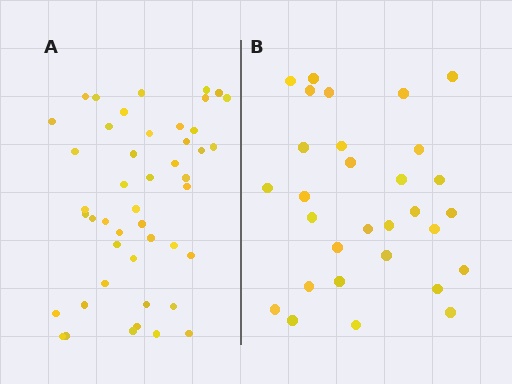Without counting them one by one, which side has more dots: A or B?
Region A (the left region) has more dots.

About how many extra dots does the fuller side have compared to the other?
Region A has approximately 15 more dots than region B.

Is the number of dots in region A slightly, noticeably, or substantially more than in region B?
Region A has substantially more. The ratio is roughly 1.5 to 1.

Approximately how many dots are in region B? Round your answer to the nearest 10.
About 30 dots.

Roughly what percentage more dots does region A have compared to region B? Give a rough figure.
About 55% more.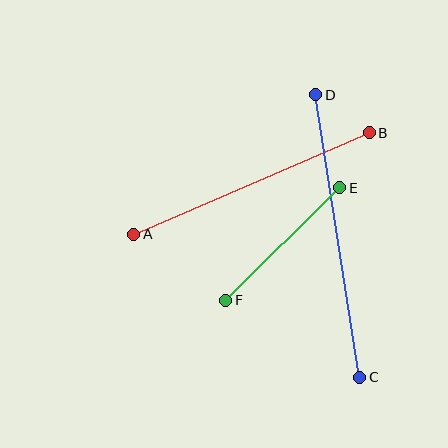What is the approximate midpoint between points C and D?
The midpoint is at approximately (338, 236) pixels.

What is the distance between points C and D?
The distance is approximately 286 pixels.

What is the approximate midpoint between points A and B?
The midpoint is at approximately (252, 184) pixels.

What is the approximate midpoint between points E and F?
The midpoint is at approximately (283, 244) pixels.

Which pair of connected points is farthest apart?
Points C and D are farthest apart.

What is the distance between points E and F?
The distance is approximately 160 pixels.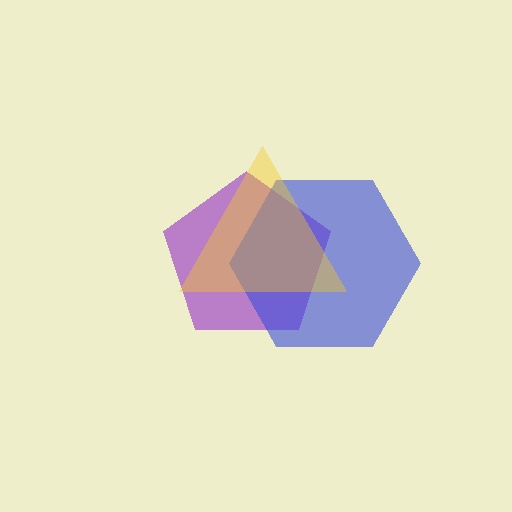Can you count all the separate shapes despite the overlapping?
Yes, there are 3 separate shapes.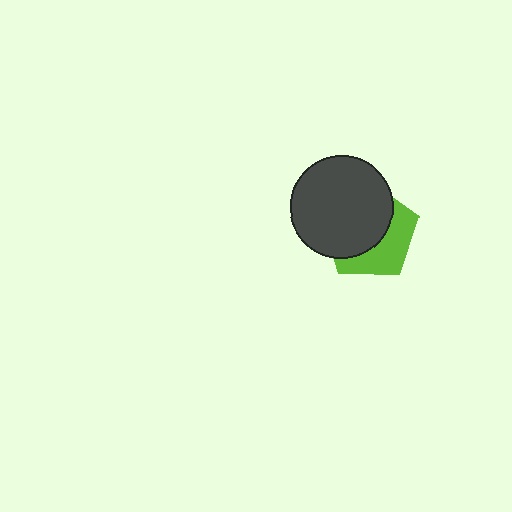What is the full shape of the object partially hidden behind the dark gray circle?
The partially hidden object is a lime pentagon.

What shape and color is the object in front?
The object in front is a dark gray circle.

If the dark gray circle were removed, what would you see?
You would see the complete lime pentagon.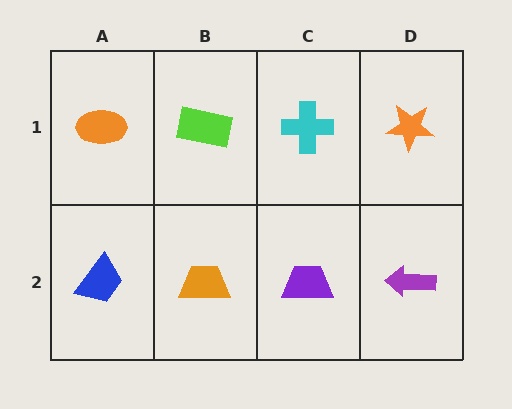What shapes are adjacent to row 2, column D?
An orange star (row 1, column D), a purple trapezoid (row 2, column C).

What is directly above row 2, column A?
An orange ellipse.